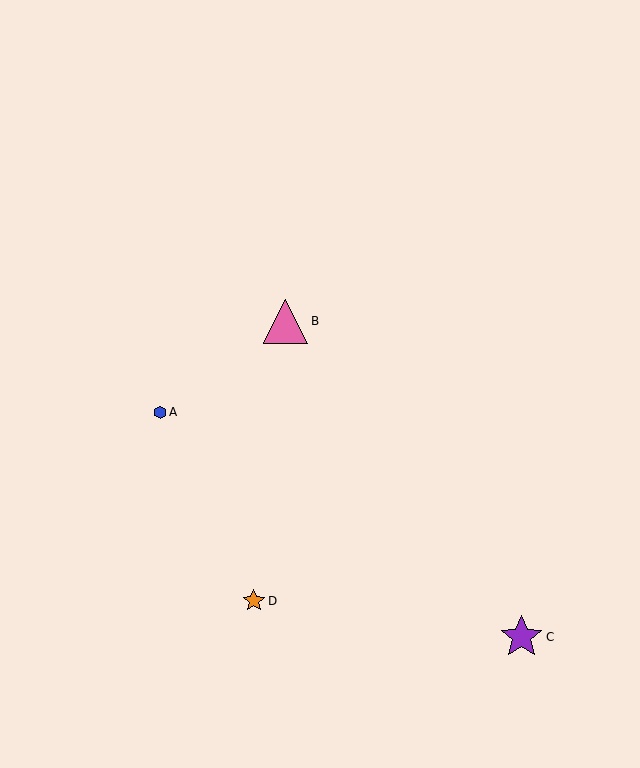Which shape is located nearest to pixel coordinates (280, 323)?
The pink triangle (labeled B) at (286, 321) is nearest to that location.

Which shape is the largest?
The pink triangle (labeled B) is the largest.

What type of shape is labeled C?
Shape C is a purple star.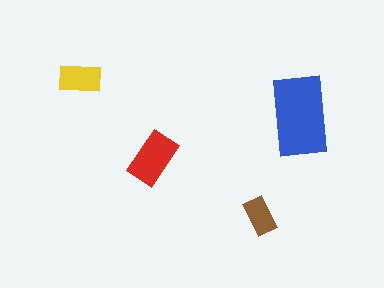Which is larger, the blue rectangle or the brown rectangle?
The blue one.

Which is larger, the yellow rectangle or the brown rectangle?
The yellow one.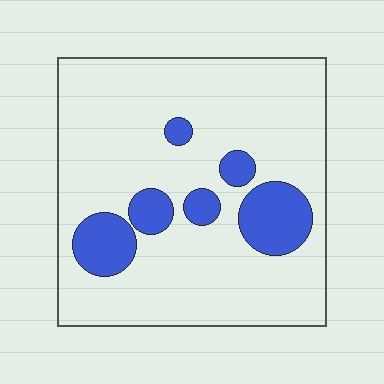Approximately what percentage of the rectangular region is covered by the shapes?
Approximately 15%.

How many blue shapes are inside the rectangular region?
6.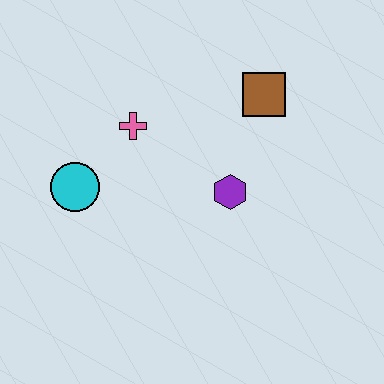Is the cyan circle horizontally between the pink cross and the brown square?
No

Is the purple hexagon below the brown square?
Yes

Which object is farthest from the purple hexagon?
The cyan circle is farthest from the purple hexagon.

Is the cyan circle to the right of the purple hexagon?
No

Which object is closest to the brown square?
The purple hexagon is closest to the brown square.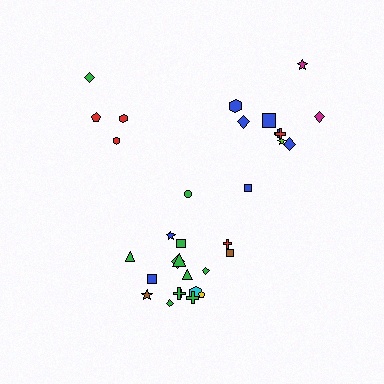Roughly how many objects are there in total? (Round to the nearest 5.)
Roughly 30 objects in total.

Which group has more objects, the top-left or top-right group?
The top-right group.